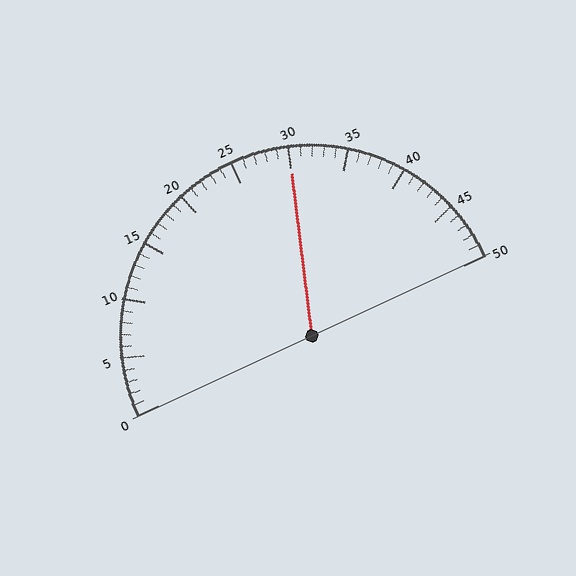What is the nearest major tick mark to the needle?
The nearest major tick mark is 30.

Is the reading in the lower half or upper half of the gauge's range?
The reading is in the upper half of the range (0 to 50).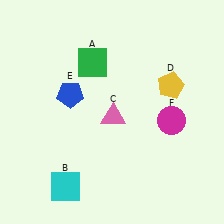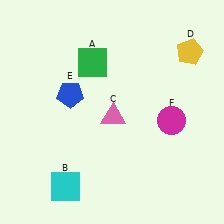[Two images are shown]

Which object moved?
The yellow pentagon (D) moved up.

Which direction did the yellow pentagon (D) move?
The yellow pentagon (D) moved up.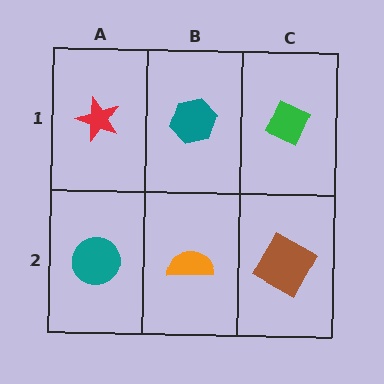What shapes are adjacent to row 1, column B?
An orange semicircle (row 2, column B), a red star (row 1, column A), a green diamond (row 1, column C).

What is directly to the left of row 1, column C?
A teal hexagon.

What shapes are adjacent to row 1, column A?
A teal circle (row 2, column A), a teal hexagon (row 1, column B).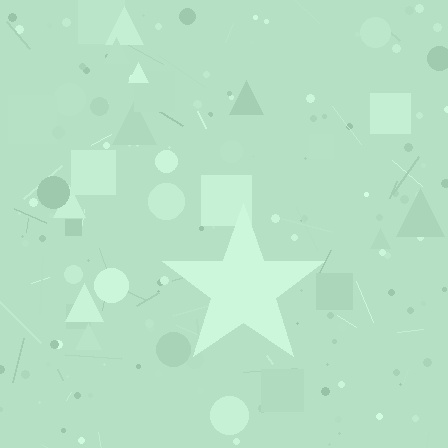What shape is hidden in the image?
A star is hidden in the image.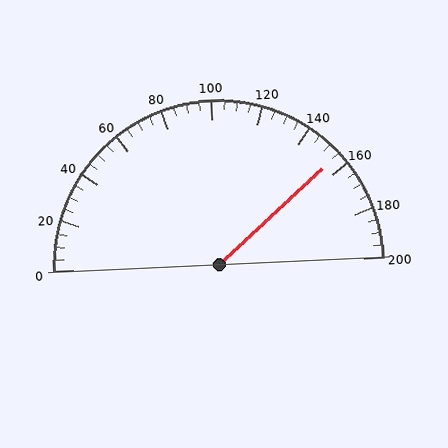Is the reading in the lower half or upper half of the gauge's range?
The reading is in the upper half of the range (0 to 200).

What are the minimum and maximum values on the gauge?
The gauge ranges from 0 to 200.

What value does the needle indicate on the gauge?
The needle indicates approximately 155.